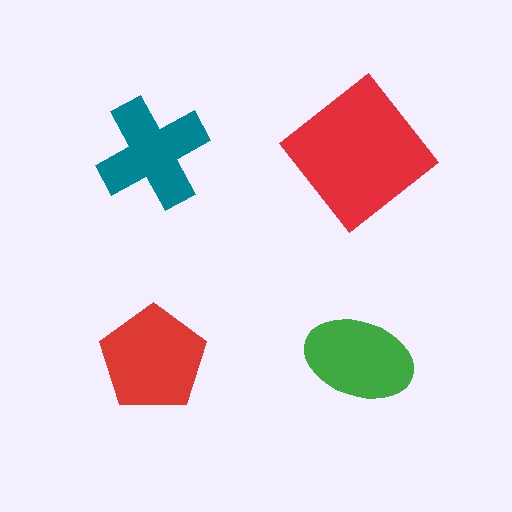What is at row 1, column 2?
A red diamond.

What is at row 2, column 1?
A red pentagon.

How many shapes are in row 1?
2 shapes.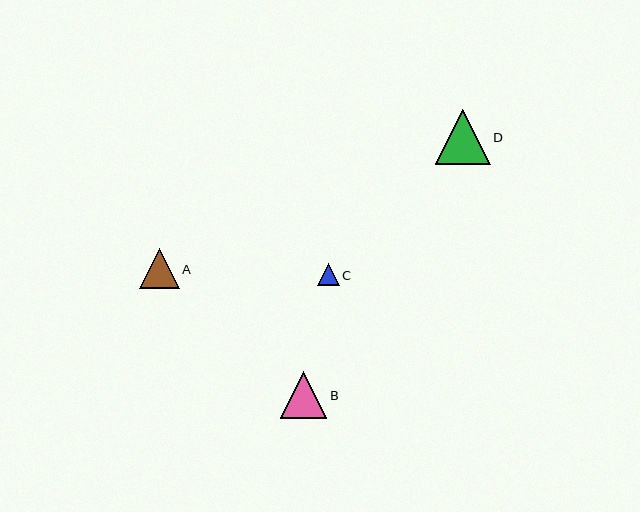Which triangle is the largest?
Triangle D is the largest with a size of approximately 55 pixels.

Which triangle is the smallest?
Triangle C is the smallest with a size of approximately 22 pixels.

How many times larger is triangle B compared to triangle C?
Triangle B is approximately 2.1 times the size of triangle C.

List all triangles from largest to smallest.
From largest to smallest: D, B, A, C.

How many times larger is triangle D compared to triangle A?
Triangle D is approximately 1.4 times the size of triangle A.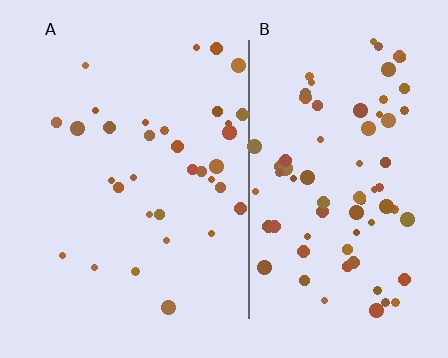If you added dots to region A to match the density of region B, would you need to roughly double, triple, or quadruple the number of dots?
Approximately double.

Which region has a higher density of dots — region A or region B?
B (the right).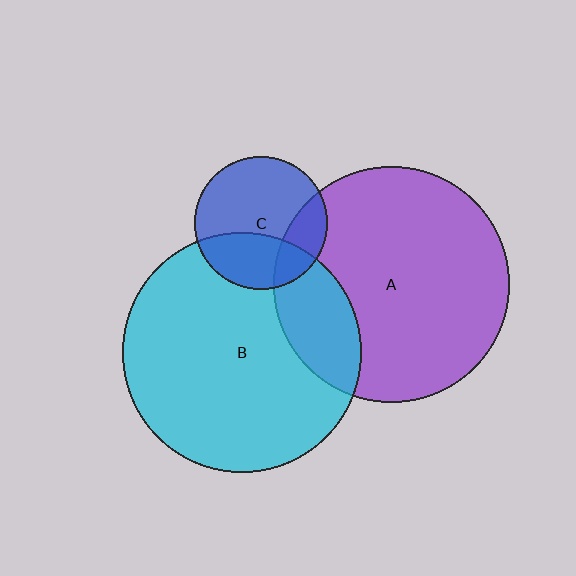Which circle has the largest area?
Circle B (cyan).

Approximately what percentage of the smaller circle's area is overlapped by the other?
Approximately 35%.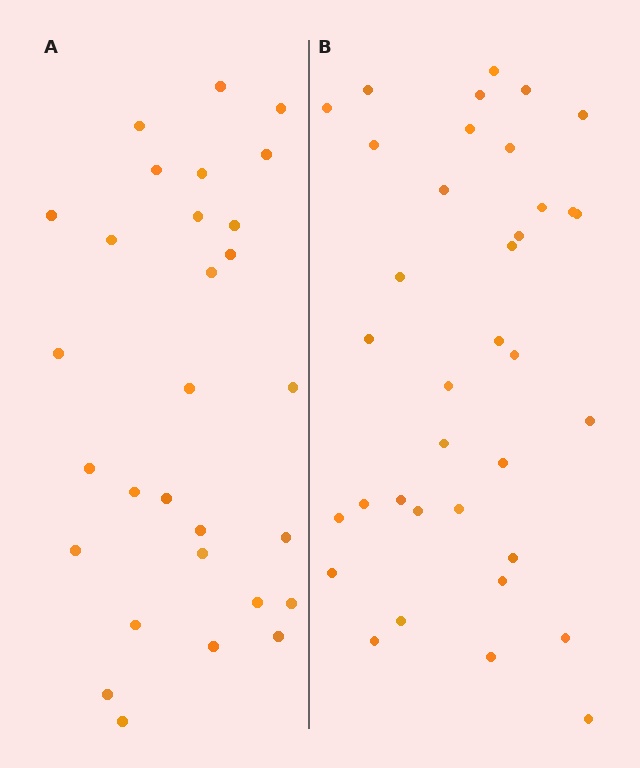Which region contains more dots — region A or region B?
Region B (the right region) has more dots.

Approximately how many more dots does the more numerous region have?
Region B has roughly 8 or so more dots than region A.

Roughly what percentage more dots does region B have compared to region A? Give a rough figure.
About 25% more.